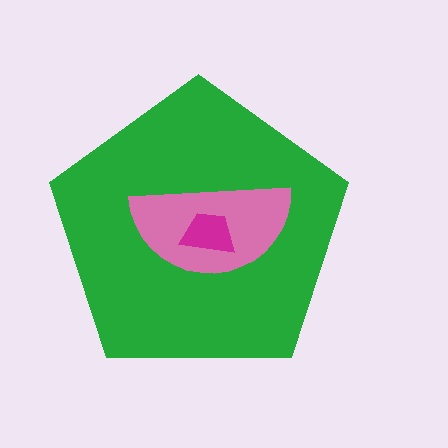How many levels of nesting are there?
3.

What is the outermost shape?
The green pentagon.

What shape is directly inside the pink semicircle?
The magenta trapezoid.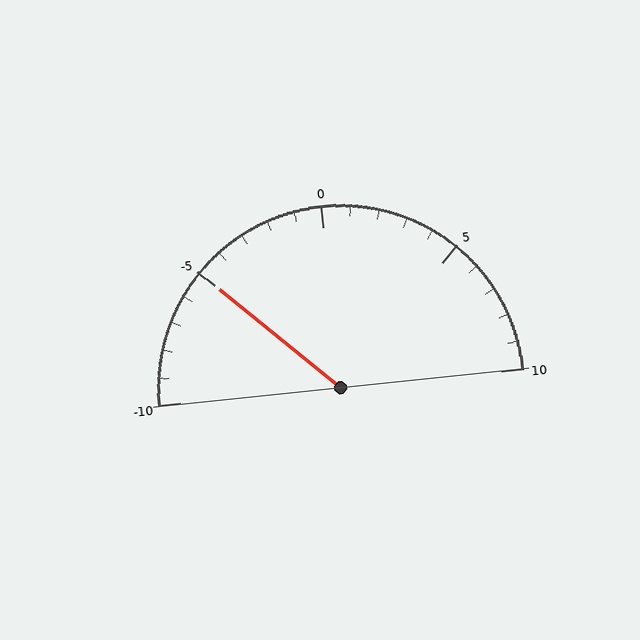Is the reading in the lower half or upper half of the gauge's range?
The reading is in the lower half of the range (-10 to 10).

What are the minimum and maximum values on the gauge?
The gauge ranges from -10 to 10.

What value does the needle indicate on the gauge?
The needle indicates approximately -5.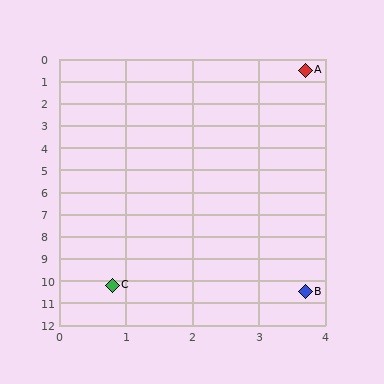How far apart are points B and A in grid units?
Points B and A are about 10.0 grid units apart.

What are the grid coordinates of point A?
Point A is at approximately (3.7, 0.5).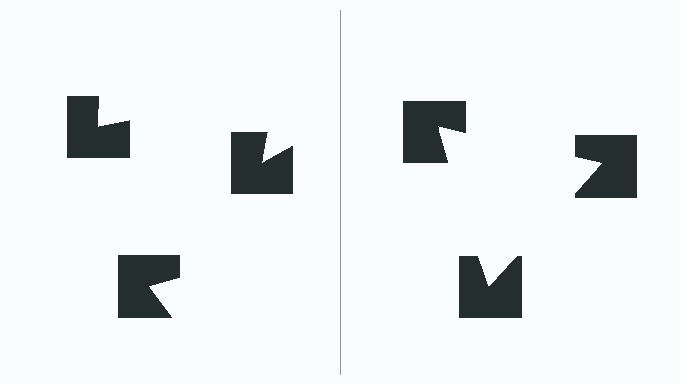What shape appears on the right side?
An illusory triangle.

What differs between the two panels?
The notched squares are positioned identically on both sides; only the wedge orientations differ. On the right they align to a triangle; on the left they are misaligned.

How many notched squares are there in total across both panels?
6 — 3 on each side.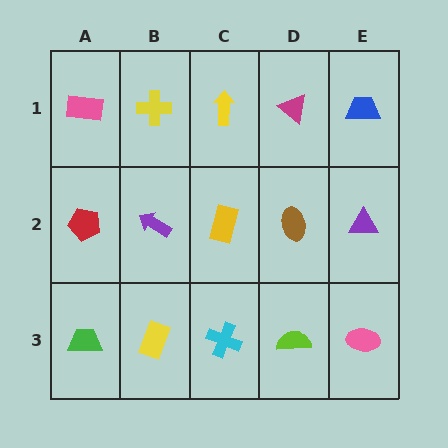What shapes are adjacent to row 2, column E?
A blue trapezoid (row 1, column E), a pink ellipse (row 3, column E), a brown ellipse (row 2, column D).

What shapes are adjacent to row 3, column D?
A brown ellipse (row 2, column D), a cyan cross (row 3, column C), a pink ellipse (row 3, column E).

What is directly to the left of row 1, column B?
A pink rectangle.